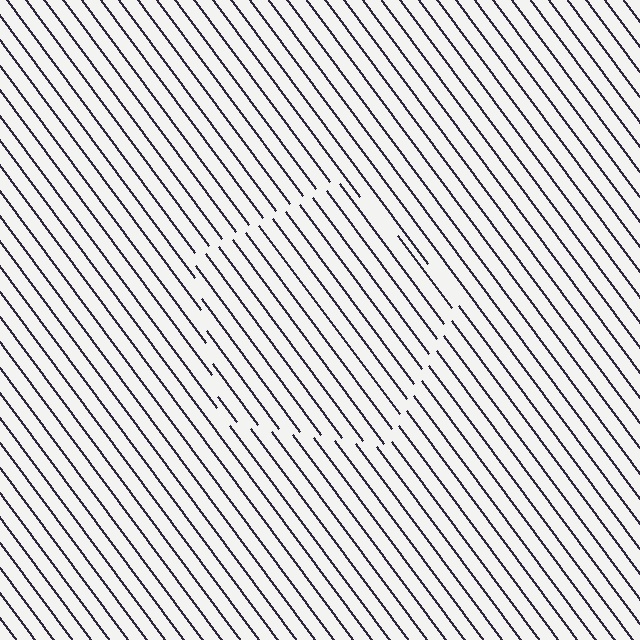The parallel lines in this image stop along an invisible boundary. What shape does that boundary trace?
An illusory pentagon. The interior of the shape contains the same grating, shifted by half a period — the contour is defined by the phase discontinuity where line-ends from the inner and outer gratings abut.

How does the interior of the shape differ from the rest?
The interior of the shape contains the same grating, shifted by half a period — the contour is defined by the phase discontinuity where line-ends from the inner and outer gratings abut.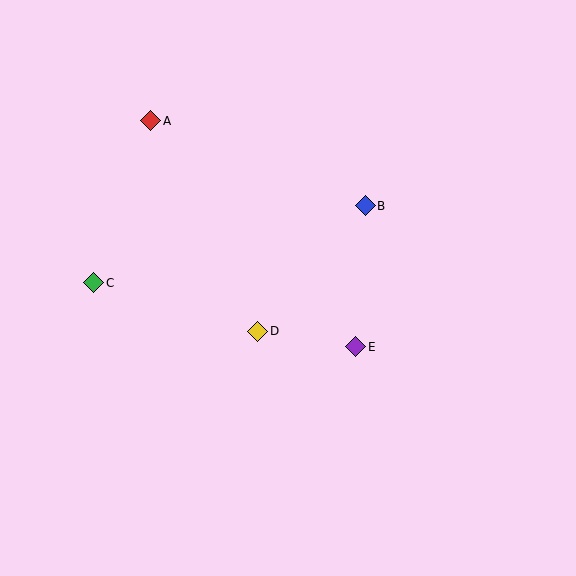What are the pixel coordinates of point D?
Point D is at (258, 331).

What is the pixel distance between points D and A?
The distance between D and A is 236 pixels.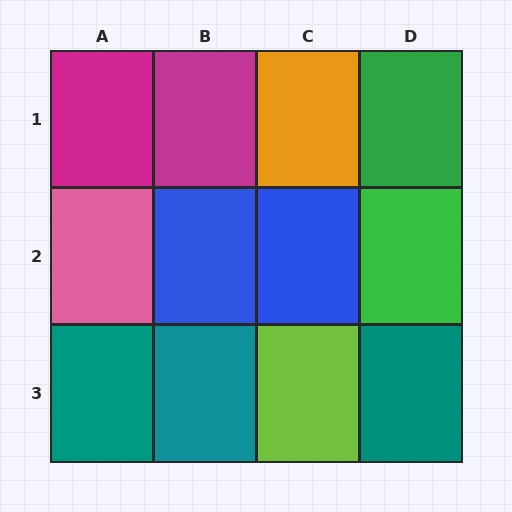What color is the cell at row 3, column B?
Teal.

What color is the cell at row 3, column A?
Teal.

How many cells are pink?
1 cell is pink.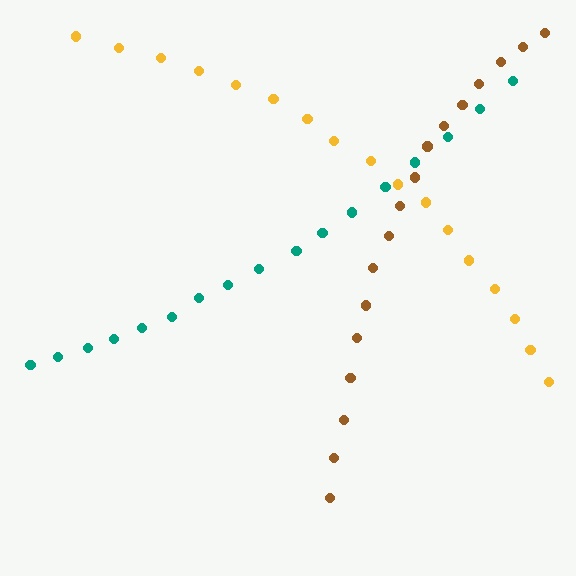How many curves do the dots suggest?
There are 3 distinct paths.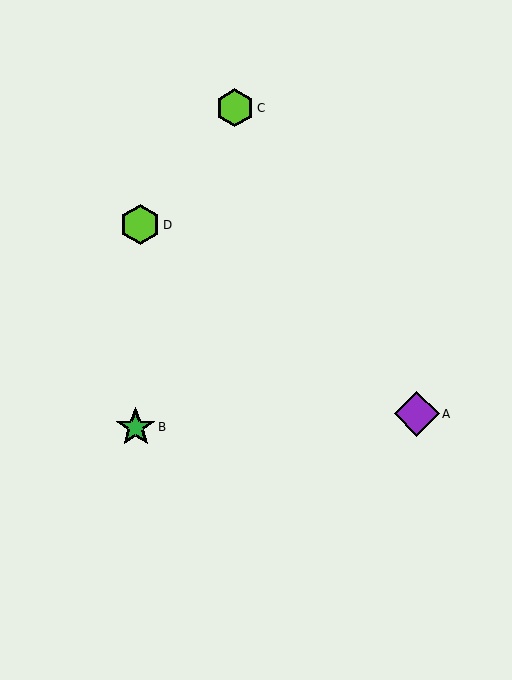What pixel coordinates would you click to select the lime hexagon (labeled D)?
Click at (140, 225) to select the lime hexagon D.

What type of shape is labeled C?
Shape C is a lime hexagon.